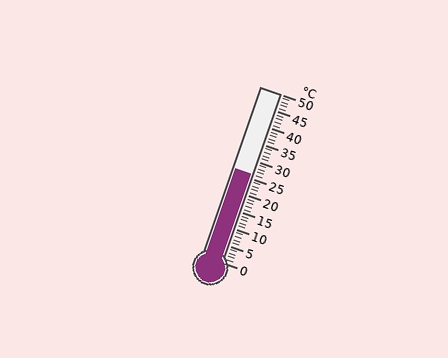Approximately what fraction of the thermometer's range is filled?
The thermometer is filled to approximately 50% of its range.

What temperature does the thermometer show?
The thermometer shows approximately 26°C.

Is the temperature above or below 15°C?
The temperature is above 15°C.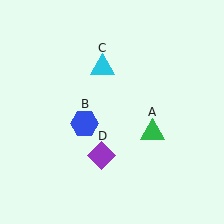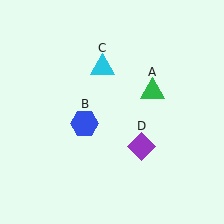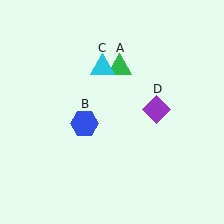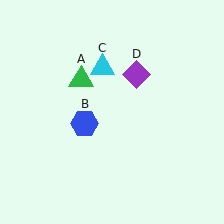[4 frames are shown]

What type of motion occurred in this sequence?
The green triangle (object A), purple diamond (object D) rotated counterclockwise around the center of the scene.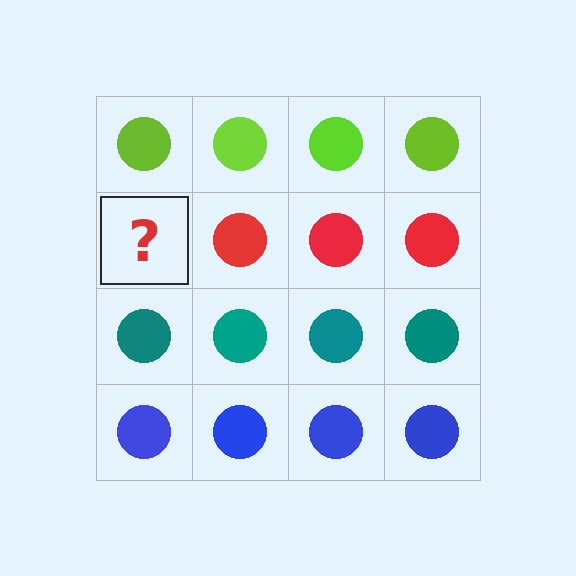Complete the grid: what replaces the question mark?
The question mark should be replaced with a red circle.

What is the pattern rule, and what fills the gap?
The rule is that each row has a consistent color. The gap should be filled with a red circle.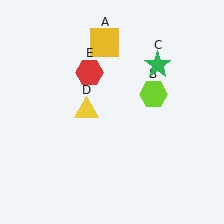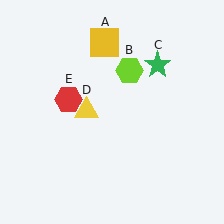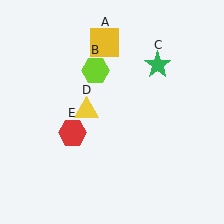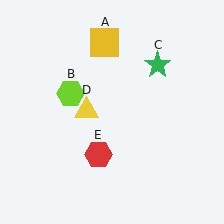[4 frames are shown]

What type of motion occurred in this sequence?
The lime hexagon (object B), red hexagon (object E) rotated counterclockwise around the center of the scene.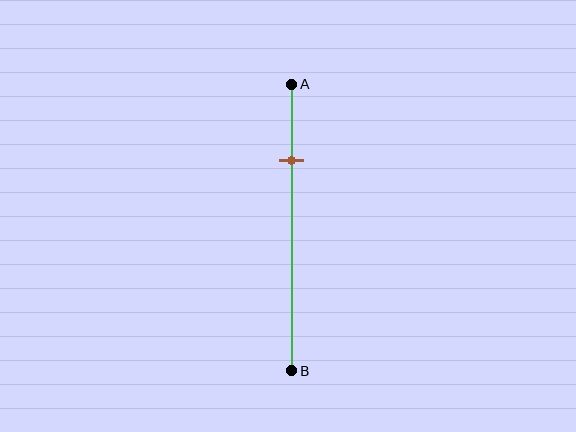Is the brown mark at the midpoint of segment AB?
No, the mark is at about 25% from A, not at the 50% midpoint.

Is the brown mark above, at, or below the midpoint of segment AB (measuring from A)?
The brown mark is above the midpoint of segment AB.